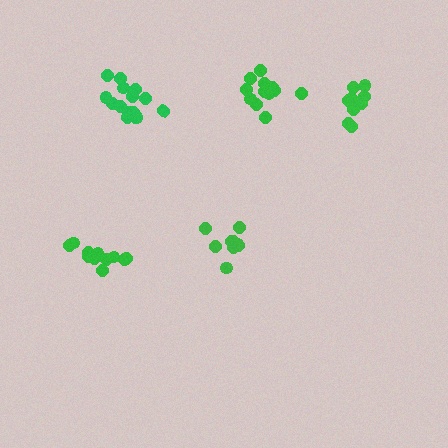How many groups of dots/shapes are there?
There are 5 groups.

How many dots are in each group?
Group 1: 11 dots, Group 2: 9 dots, Group 3: 15 dots, Group 4: 9 dots, Group 5: 12 dots (56 total).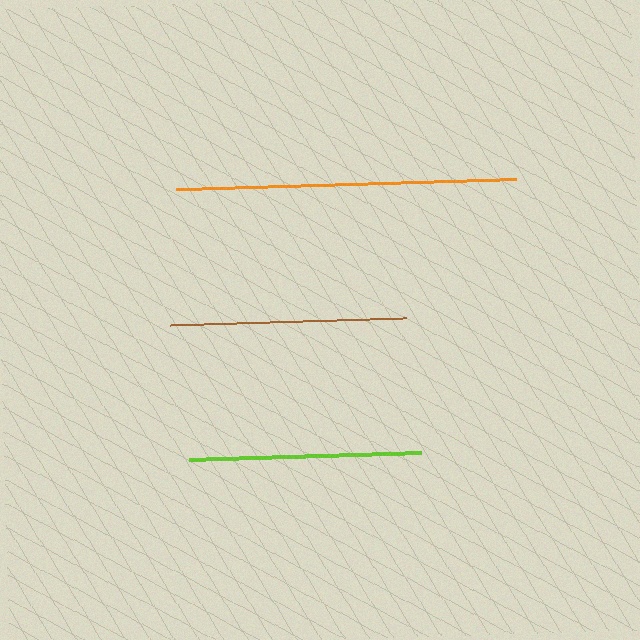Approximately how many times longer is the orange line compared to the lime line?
The orange line is approximately 1.5 times the length of the lime line.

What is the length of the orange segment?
The orange segment is approximately 340 pixels long.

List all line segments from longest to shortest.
From longest to shortest: orange, brown, lime.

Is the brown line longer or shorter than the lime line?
The brown line is longer than the lime line.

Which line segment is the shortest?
The lime line is the shortest at approximately 232 pixels.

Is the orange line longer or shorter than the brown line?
The orange line is longer than the brown line.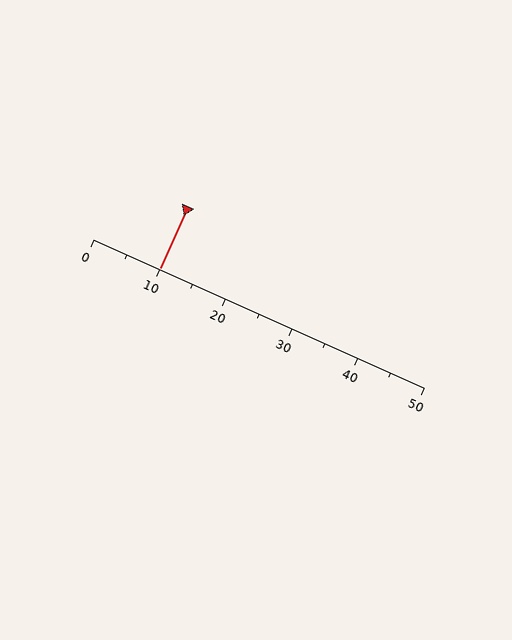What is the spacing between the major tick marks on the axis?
The major ticks are spaced 10 apart.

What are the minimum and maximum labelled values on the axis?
The axis runs from 0 to 50.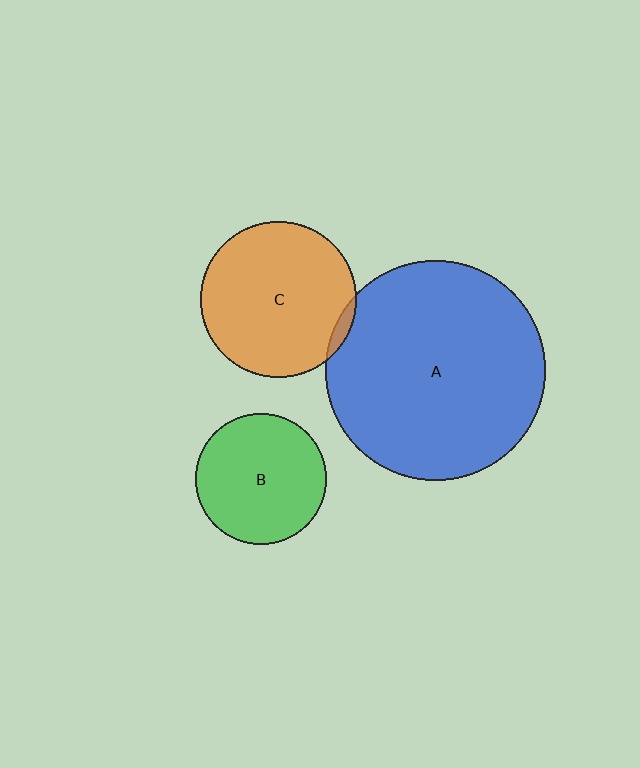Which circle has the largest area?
Circle A (blue).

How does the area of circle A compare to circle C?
Approximately 2.0 times.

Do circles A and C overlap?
Yes.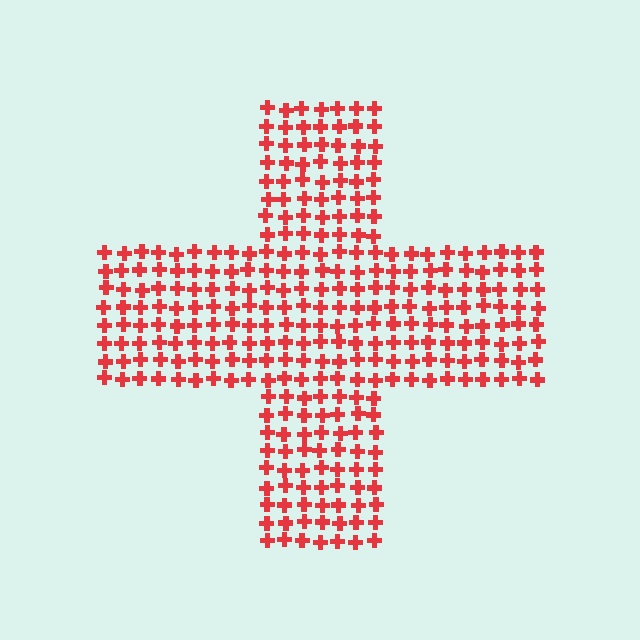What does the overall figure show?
The overall figure shows a cross.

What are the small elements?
The small elements are crosses.